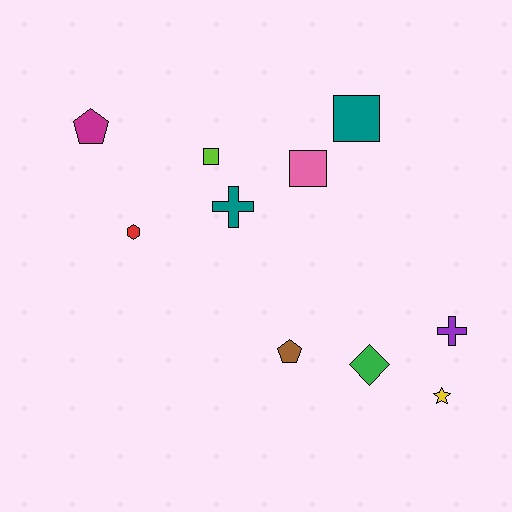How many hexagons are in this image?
There is 1 hexagon.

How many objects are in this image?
There are 10 objects.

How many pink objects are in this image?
There is 1 pink object.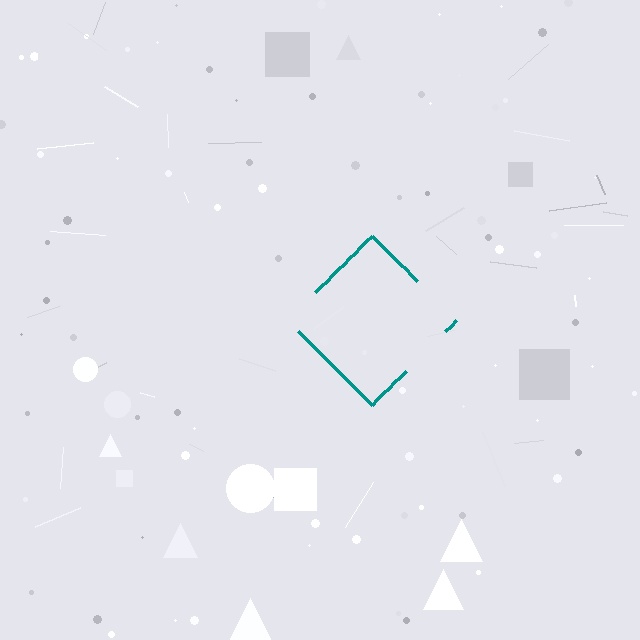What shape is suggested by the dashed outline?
The dashed outline suggests a diamond.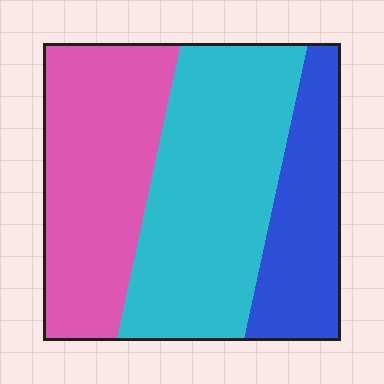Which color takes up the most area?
Cyan, at roughly 45%.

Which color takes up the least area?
Blue, at roughly 20%.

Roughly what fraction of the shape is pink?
Pink covers around 35% of the shape.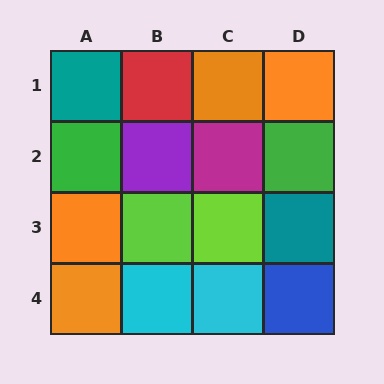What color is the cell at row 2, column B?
Purple.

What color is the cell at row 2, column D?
Green.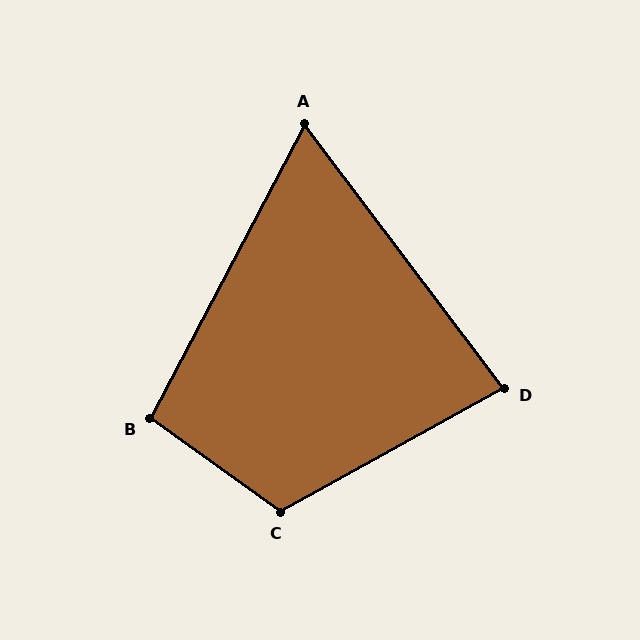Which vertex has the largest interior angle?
C, at approximately 115 degrees.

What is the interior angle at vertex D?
Approximately 82 degrees (acute).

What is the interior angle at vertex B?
Approximately 98 degrees (obtuse).